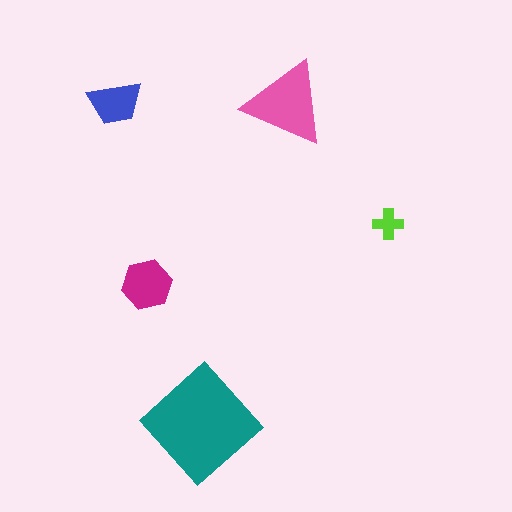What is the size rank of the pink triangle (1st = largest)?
2nd.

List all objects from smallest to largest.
The lime cross, the blue trapezoid, the magenta hexagon, the pink triangle, the teal diamond.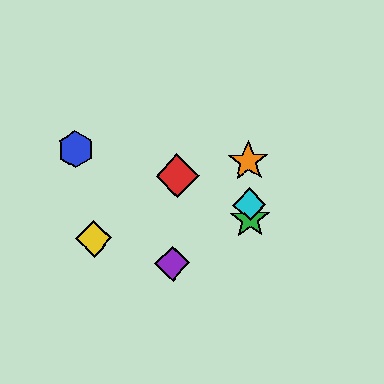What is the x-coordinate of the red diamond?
The red diamond is at x≈177.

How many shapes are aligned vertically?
3 shapes (the green star, the orange star, the cyan diamond) are aligned vertically.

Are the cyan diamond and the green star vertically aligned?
Yes, both are at x≈249.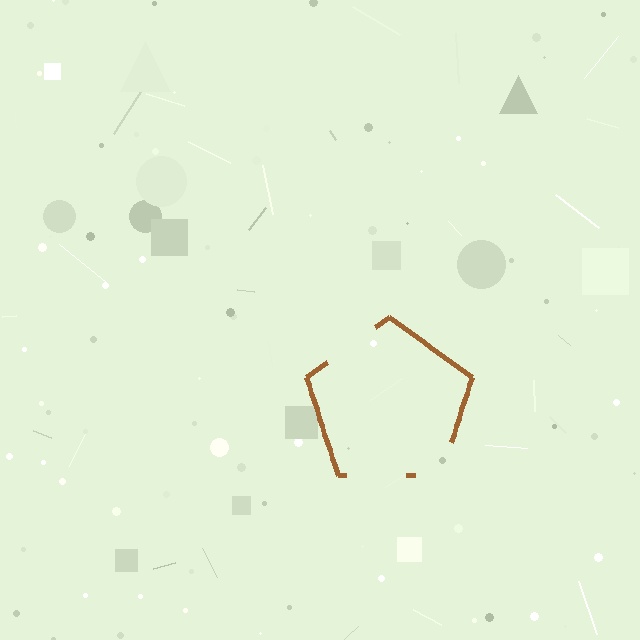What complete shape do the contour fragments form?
The contour fragments form a pentagon.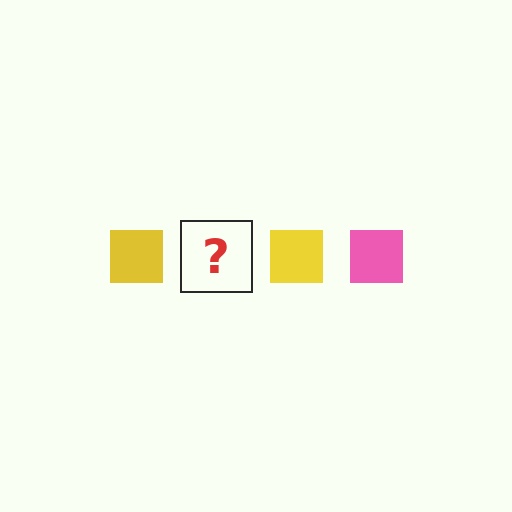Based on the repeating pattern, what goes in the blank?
The blank should be a pink square.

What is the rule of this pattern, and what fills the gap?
The rule is that the pattern cycles through yellow, pink squares. The gap should be filled with a pink square.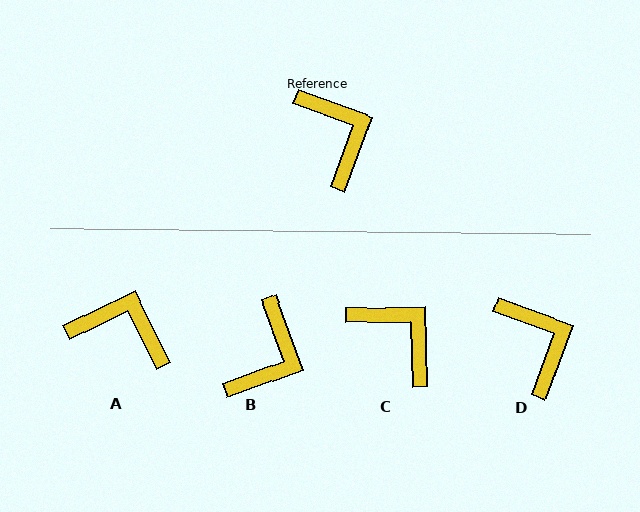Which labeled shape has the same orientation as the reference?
D.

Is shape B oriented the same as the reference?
No, it is off by about 49 degrees.